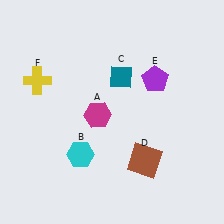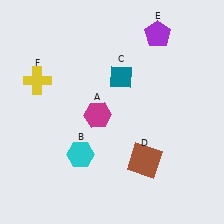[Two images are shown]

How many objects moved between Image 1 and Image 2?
1 object moved between the two images.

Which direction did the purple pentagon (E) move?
The purple pentagon (E) moved up.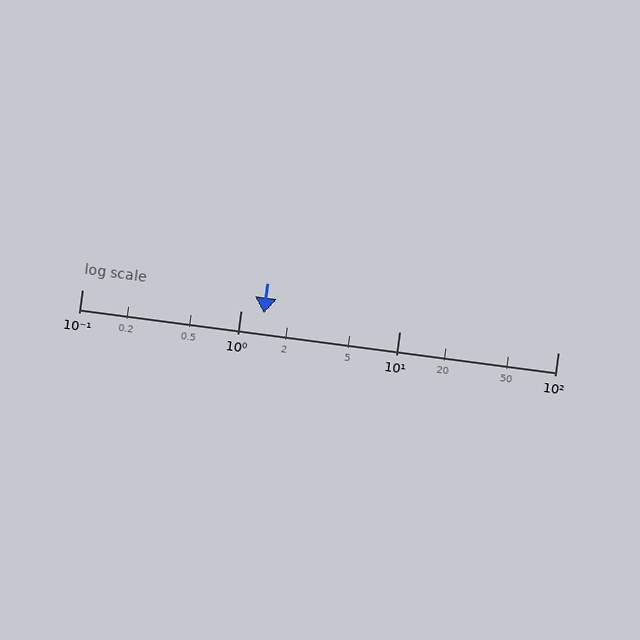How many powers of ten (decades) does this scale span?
The scale spans 3 decades, from 0.1 to 100.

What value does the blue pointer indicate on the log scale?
The pointer indicates approximately 1.4.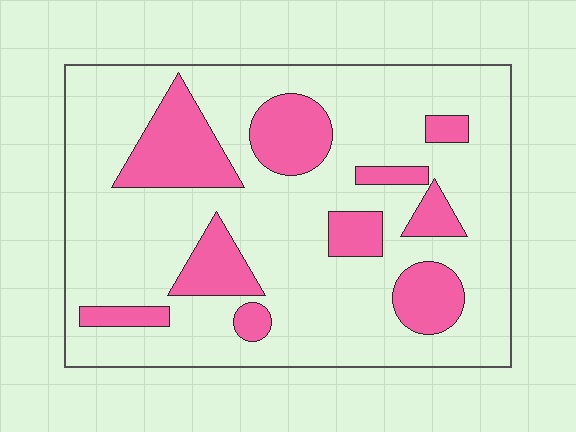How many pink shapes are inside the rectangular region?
10.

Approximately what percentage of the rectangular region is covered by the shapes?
Approximately 25%.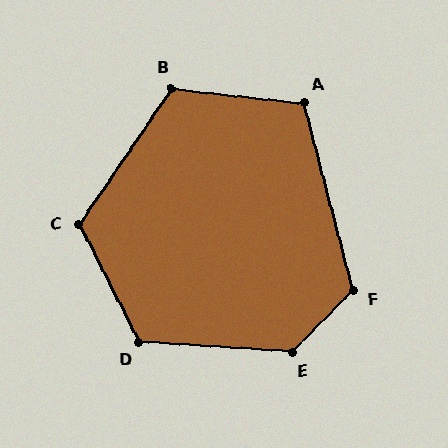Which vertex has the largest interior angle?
E, at approximately 131 degrees.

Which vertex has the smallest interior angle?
A, at approximately 111 degrees.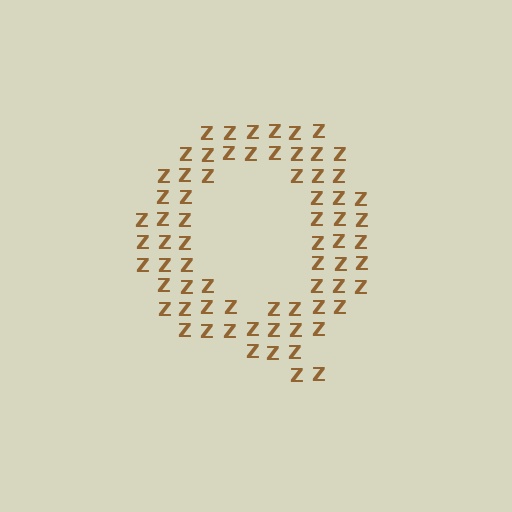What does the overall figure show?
The overall figure shows the letter Q.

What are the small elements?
The small elements are letter Z's.